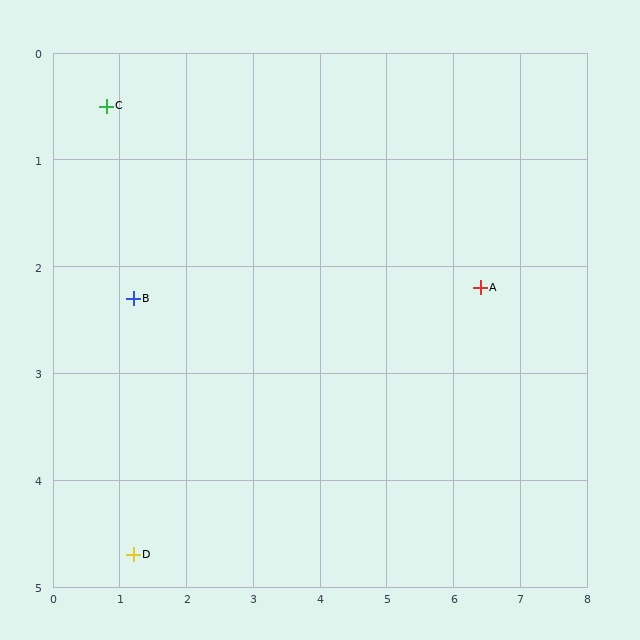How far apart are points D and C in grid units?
Points D and C are about 4.2 grid units apart.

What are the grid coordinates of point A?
Point A is at approximately (6.4, 2.2).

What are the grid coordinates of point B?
Point B is at approximately (1.2, 2.3).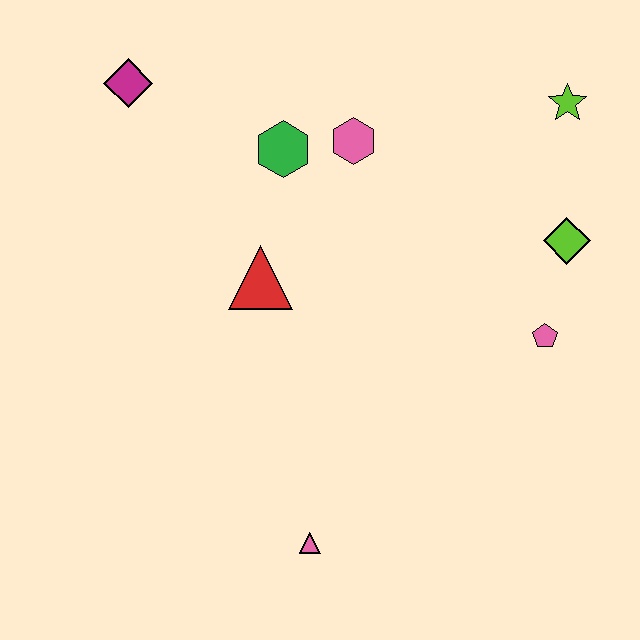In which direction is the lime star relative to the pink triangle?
The lime star is above the pink triangle.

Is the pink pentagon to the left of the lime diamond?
Yes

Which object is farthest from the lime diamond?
The magenta diamond is farthest from the lime diamond.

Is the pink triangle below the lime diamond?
Yes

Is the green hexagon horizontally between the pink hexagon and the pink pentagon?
No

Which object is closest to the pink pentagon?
The lime diamond is closest to the pink pentagon.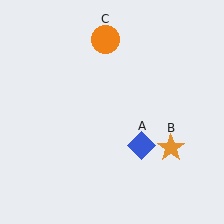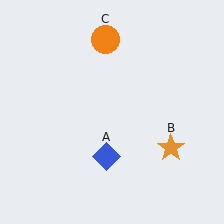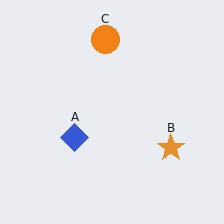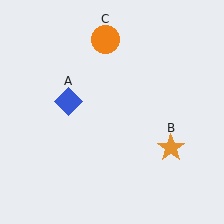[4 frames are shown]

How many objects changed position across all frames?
1 object changed position: blue diamond (object A).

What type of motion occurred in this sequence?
The blue diamond (object A) rotated clockwise around the center of the scene.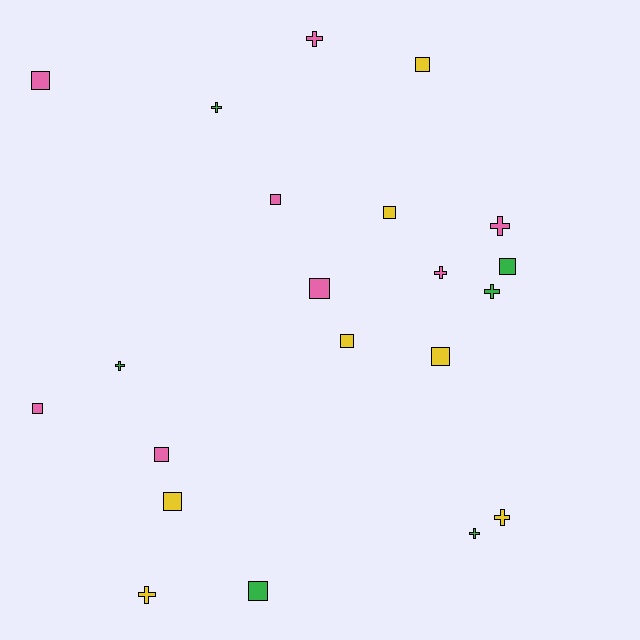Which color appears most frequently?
Pink, with 8 objects.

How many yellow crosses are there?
There are 2 yellow crosses.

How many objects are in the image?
There are 21 objects.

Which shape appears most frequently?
Square, with 12 objects.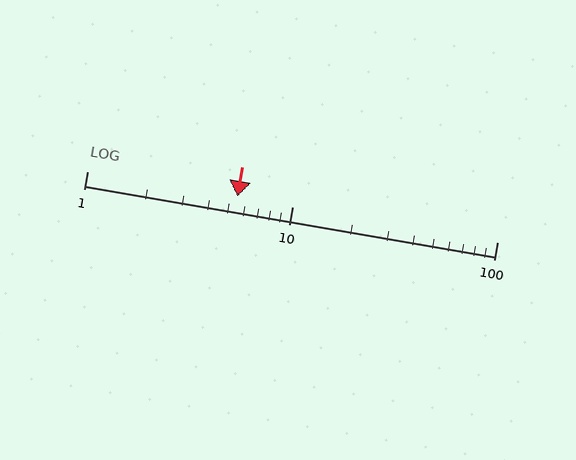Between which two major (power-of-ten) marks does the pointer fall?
The pointer is between 1 and 10.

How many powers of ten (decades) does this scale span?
The scale spans 2 decades, from 1 to 100.